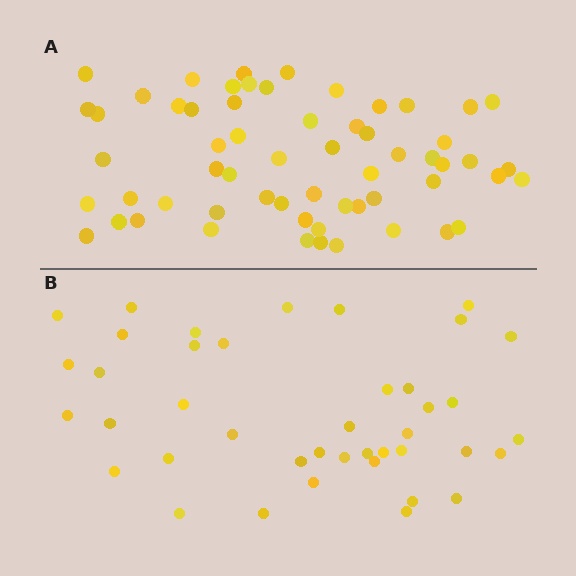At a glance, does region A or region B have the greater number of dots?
Region A (the top region) has more dots.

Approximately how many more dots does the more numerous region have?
Region A has approximately 20 more dots than region B.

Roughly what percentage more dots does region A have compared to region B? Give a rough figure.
About 45% more.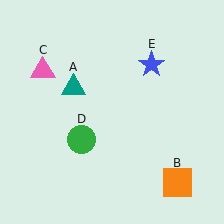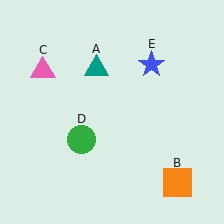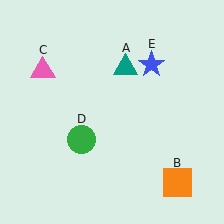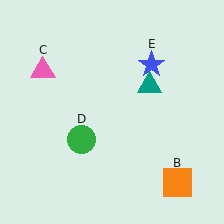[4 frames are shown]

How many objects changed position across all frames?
1 object changed position: teal triangle (object A).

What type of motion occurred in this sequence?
The teal triangle (object A) rotated clockwise around the center of the scene.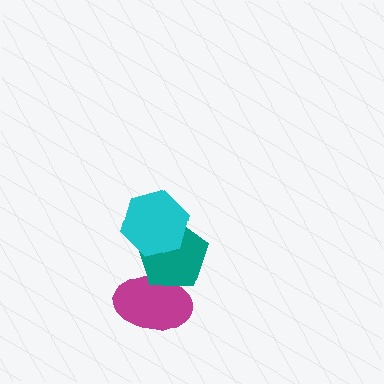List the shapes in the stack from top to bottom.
From top to bottom: the cyan hexagon, the teal pentagon, the magenta ellipse.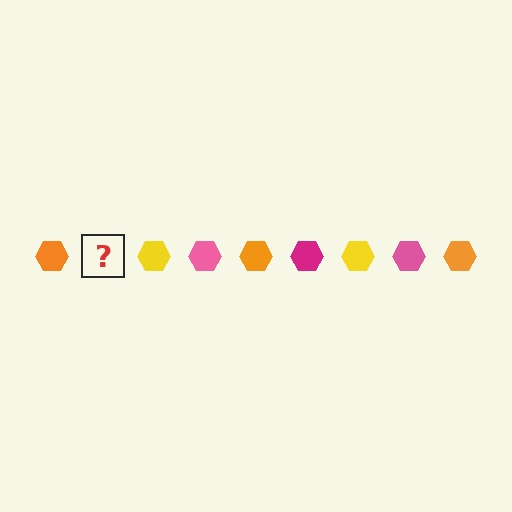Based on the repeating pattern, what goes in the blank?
The blank should be a magenta hexagon.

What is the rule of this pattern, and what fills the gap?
The rule is that the pattern cycles through orange, magenta, yellow, pink hexagons. The gap should be filled with a magenta hexagon.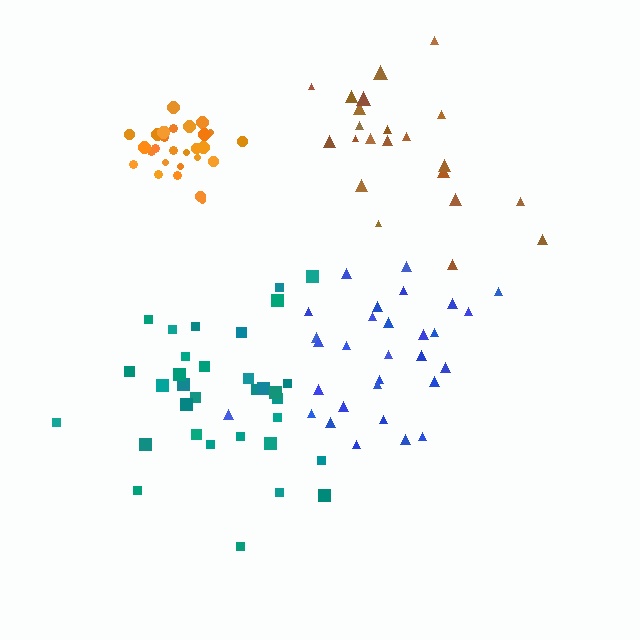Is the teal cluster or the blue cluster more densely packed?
Blue.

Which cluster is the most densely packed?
Orange.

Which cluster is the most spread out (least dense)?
Brown.